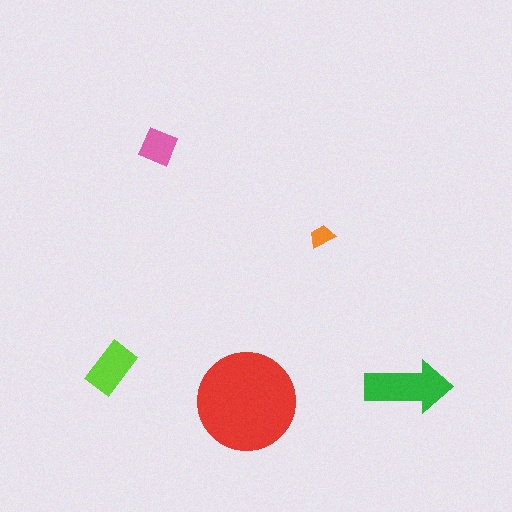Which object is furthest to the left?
The lime rectangle is leftmost.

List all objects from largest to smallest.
The red circle, the green arrow, the lime rectangle, the pink diamond, the orange trapezoid.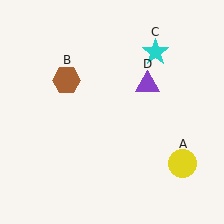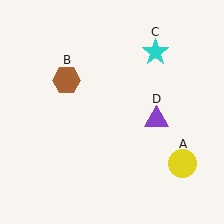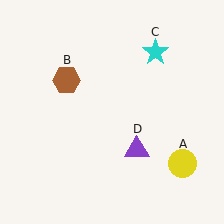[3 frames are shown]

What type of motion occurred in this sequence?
The purple triangle (object D) rotated clockwise around the center of the scene.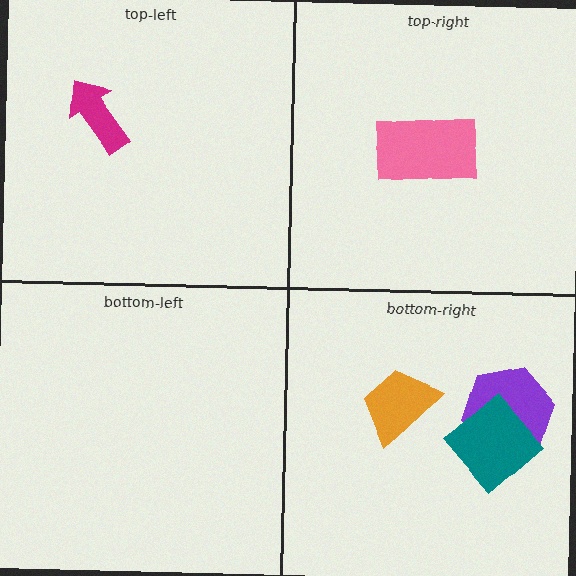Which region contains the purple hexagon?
The bottom-right region.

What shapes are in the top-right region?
The pink rectangle.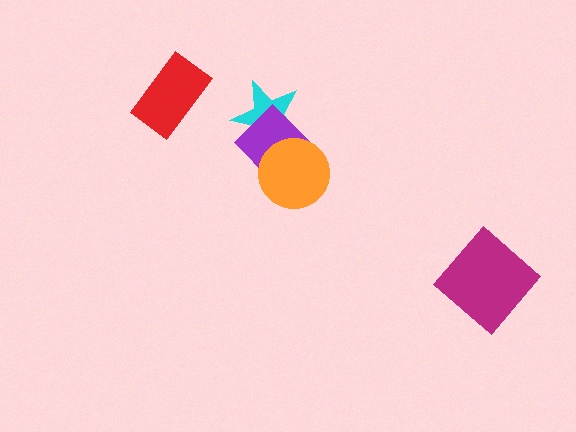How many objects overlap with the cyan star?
2 objects overlap with the cyan star.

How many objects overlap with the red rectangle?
0 objects overlap with the red rectangle.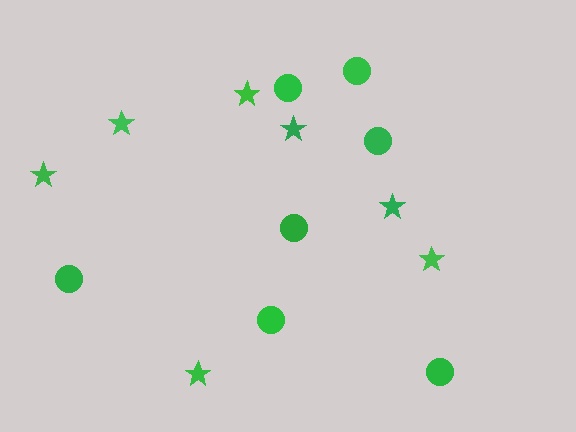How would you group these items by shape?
There are 2 groups: one group of stars (7) and one group of circles (7).